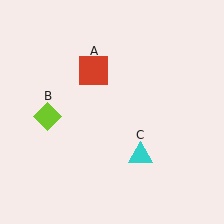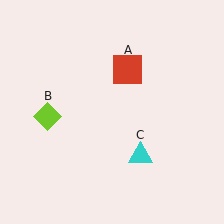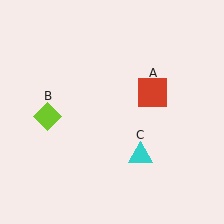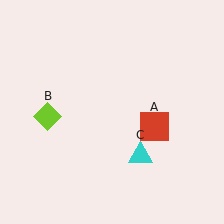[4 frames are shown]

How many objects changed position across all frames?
1 object changed position: red square (object A).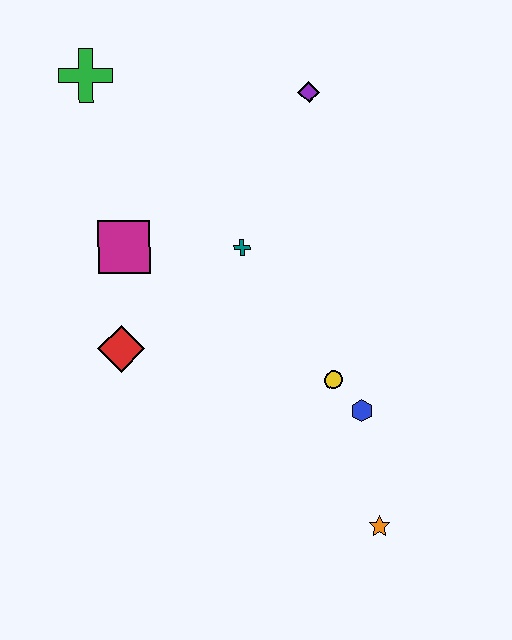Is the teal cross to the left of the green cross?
No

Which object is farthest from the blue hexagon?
The green cross is farthest from the blue hexagon.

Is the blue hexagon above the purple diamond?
No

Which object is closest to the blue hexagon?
The yellow circle is closest to the blue hexagon.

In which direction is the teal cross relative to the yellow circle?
The teal cross is above the yellow circle.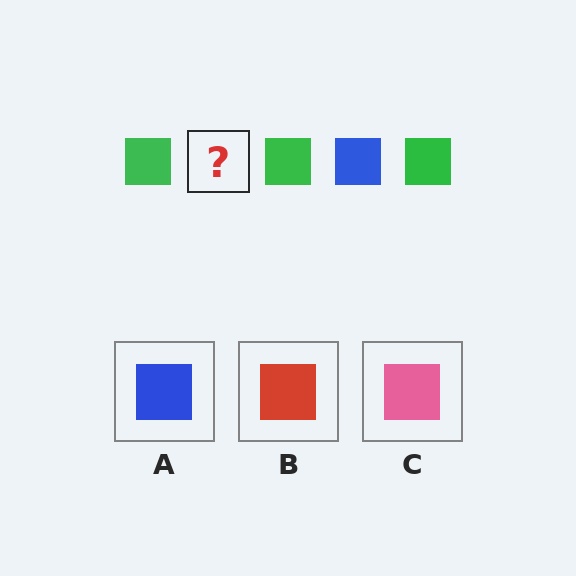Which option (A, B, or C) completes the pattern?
A.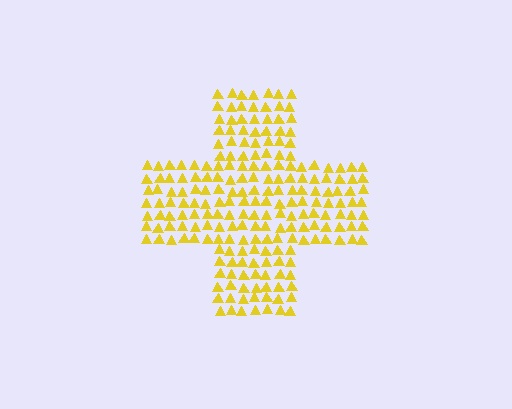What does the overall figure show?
The overall figure shows a cross.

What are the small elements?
The small elements are triangles.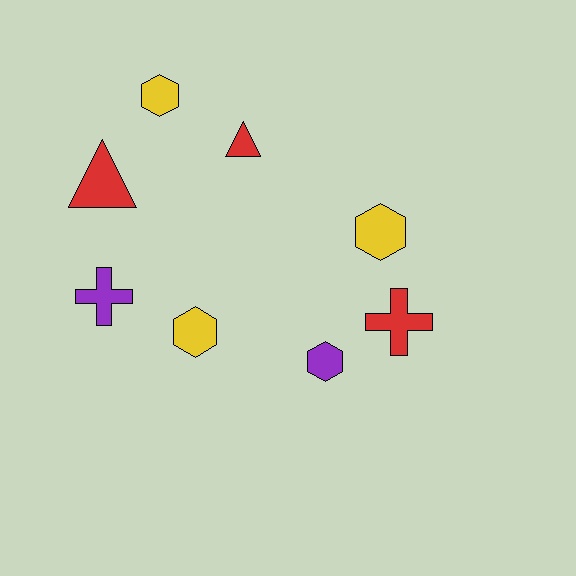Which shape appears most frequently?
Hexagon, with 4 objects.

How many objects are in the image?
There are 8 objects.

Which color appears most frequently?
Yellow, with 3 objects.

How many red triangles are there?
There are 2 red triangles.